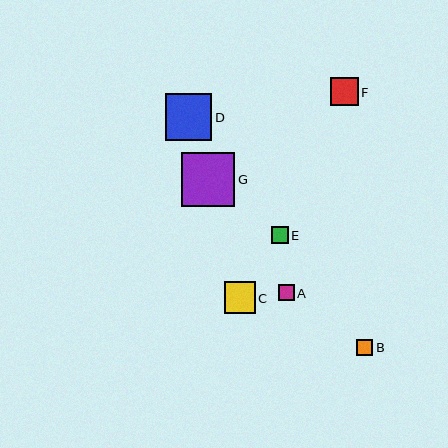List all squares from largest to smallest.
From largest to smallest: G, D, C, F, B, A, E.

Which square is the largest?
Square G is the largest with a size of approximately 53 pixels.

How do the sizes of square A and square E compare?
Square A and square E are approximately the same size.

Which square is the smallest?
Square E is the smallest with a size of approximately 16 pixels.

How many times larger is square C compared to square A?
Square C is approximately 1.9 times the size of square A.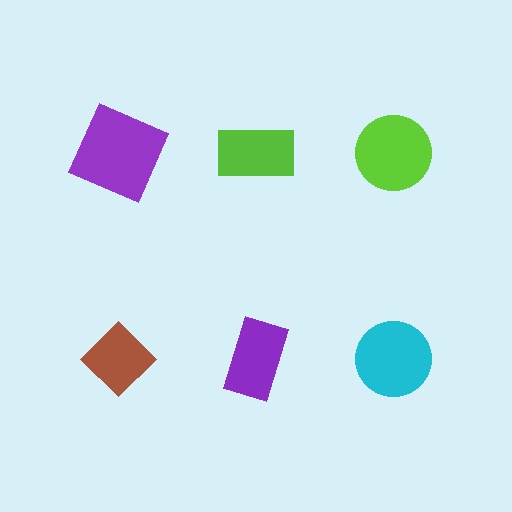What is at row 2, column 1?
A brown diamond.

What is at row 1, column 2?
A lime rectangle.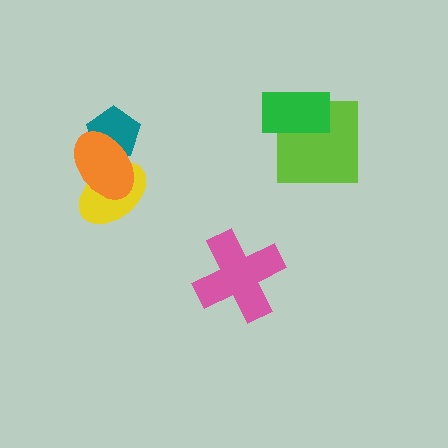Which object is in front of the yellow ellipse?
The orange ellipse is in front of the yellow ellipse.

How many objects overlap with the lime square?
1 object overlaps with the lime square.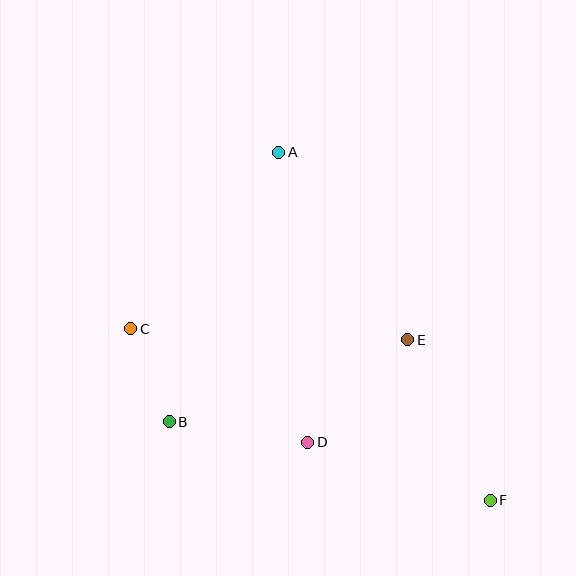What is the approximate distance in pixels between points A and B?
The distance between A and B is approximately 291 pixels.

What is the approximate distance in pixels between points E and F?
The distance between E and F is approximately 181 pixels.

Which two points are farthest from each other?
Points A and F are farthest from each other.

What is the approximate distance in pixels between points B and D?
The distance between B and D is approximately 140 pixels.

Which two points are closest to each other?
Points B and C are closest to each other.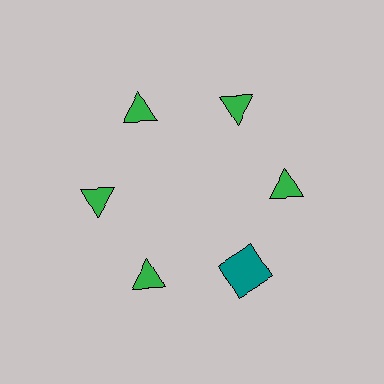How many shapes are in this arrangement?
There are 6 shapes arranged in a ring pattern.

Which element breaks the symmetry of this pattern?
The teal square at roughly the 5 o'clock position breaks the symmetry. All other shapes are green triangles.